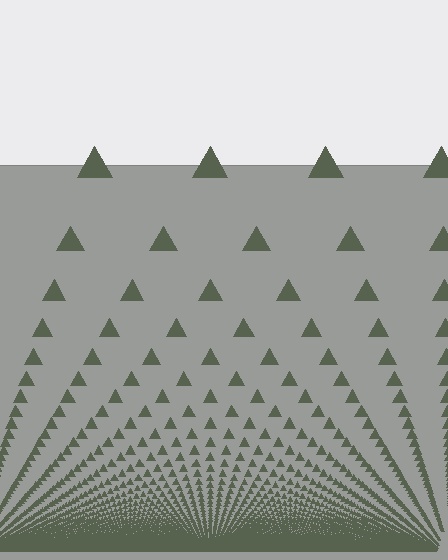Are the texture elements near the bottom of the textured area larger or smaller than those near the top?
Smaller. The gradient is inverted — elements near the bottom are smaller and denser.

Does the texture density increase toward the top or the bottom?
Density increases toward the bottom.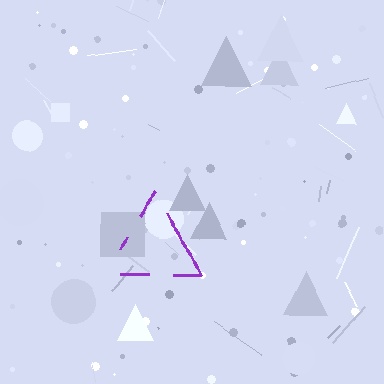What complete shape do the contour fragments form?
The contour fragments form a triangle.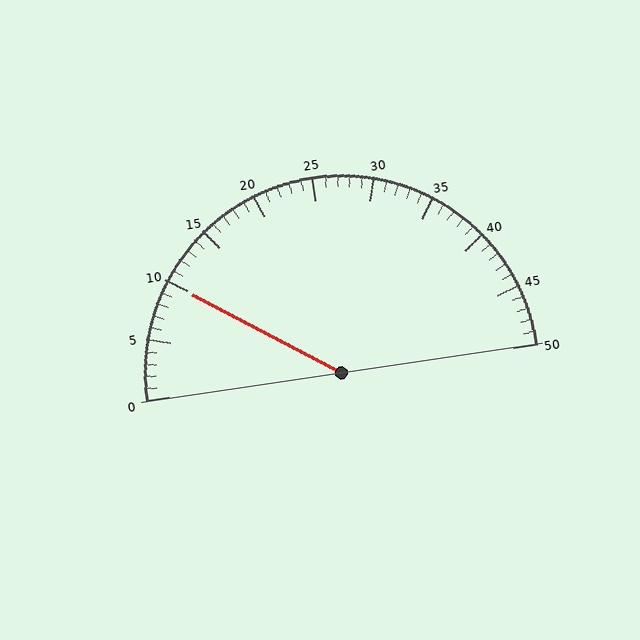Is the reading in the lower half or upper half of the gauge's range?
The reading is in the lower half of the range (0 to 50).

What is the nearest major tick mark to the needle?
The nearest major tick mark is 10.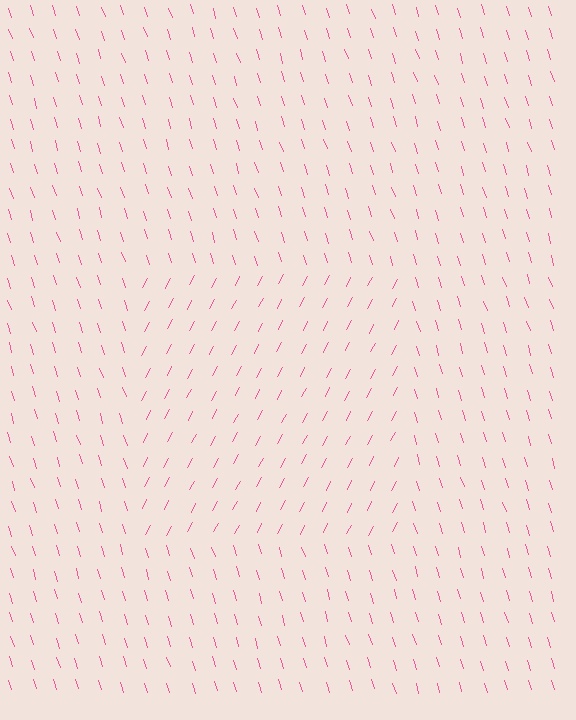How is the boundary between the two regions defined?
The boundary is defined purely by a change in line orientation (approximately 45 degrees difference). All lines are the same color and thickness.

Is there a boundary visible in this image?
Yes, there is a texture boundary formed by a change in line orientation.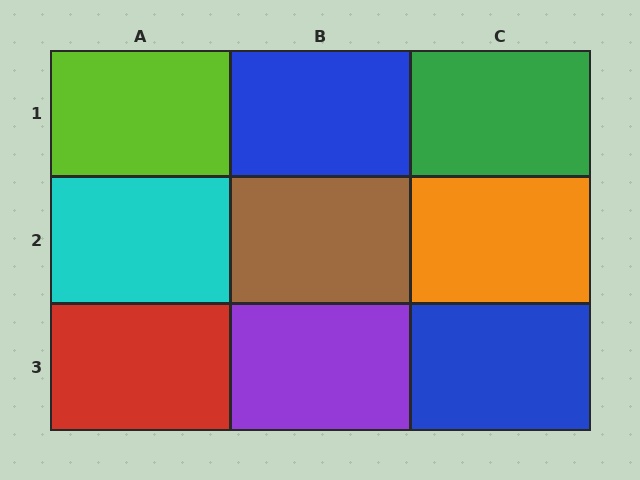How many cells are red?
1 cell is red.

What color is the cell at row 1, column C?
Green.